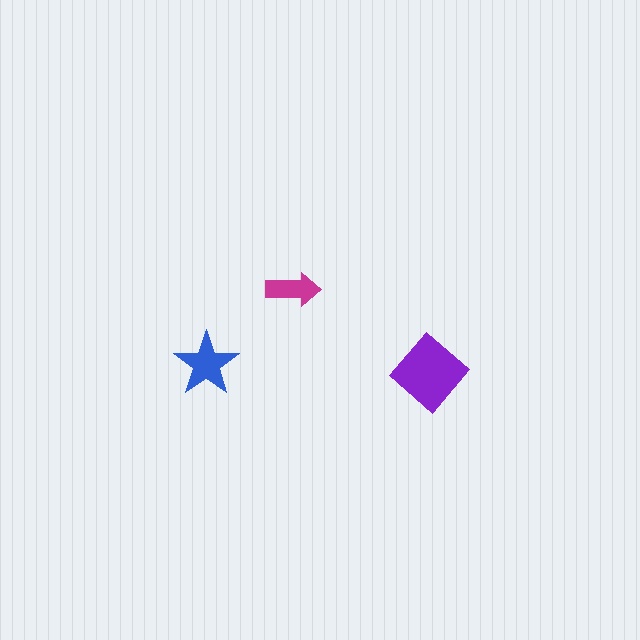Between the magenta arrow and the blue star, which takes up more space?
The blue star.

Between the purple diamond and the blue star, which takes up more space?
The purple diamond.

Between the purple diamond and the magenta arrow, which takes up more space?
The purple diamond.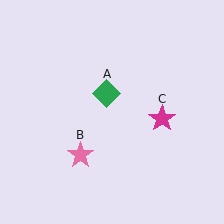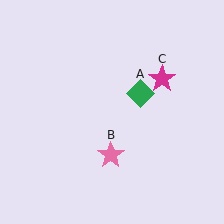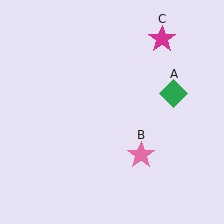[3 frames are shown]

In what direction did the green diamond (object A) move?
The green diamond (object A) moved right.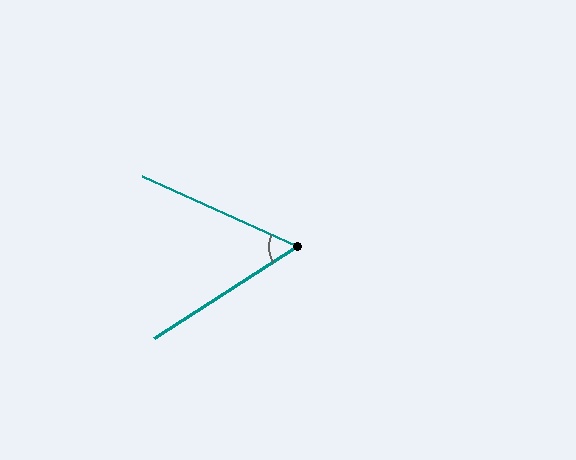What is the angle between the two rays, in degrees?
Approximately 57 degrees.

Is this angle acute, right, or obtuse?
It is acute.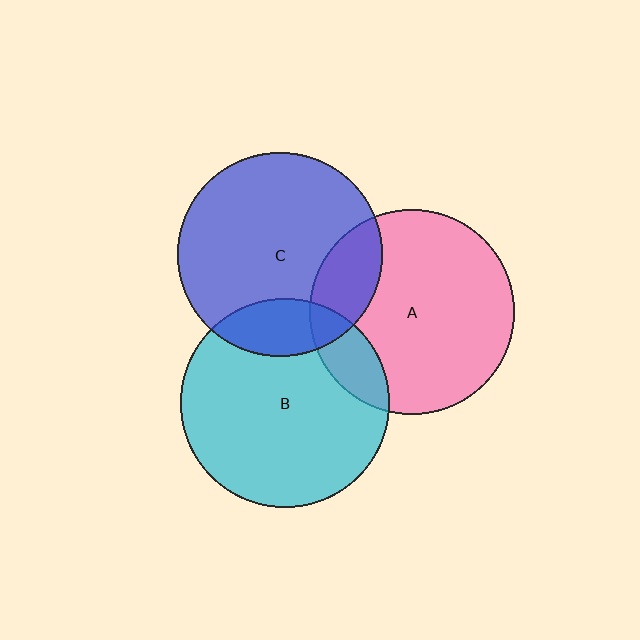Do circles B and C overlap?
Yes.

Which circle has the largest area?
Circle B (cyan).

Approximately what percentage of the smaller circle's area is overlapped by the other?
Approximately 20%.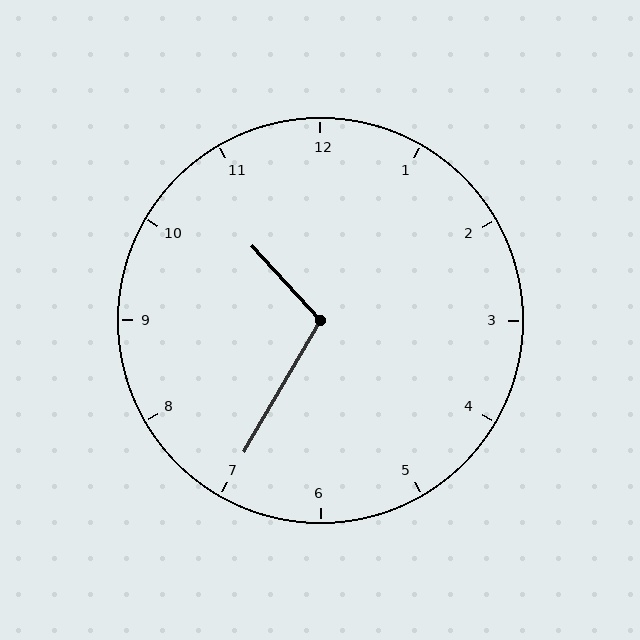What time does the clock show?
10:35.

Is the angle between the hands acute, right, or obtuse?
It is obtuse.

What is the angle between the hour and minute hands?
Approximately 108 degrees.